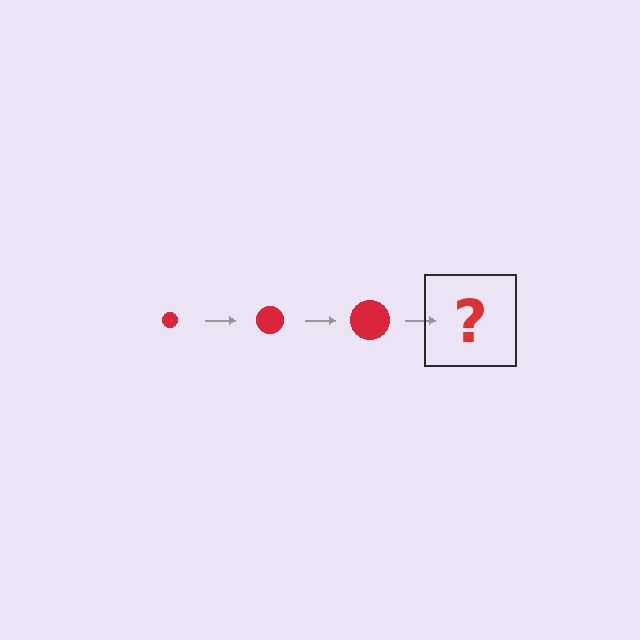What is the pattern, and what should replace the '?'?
The pattern is that the circle gets progressively larger each step. The '?' should be a red circle, larger than the previous one.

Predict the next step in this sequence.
The next step is a red circle, larger than the previous one.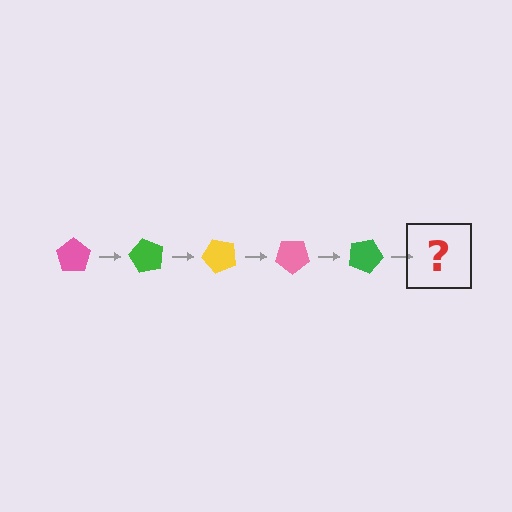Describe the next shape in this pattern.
It should be a yellow pentagon, rotated 300 degrees from the start.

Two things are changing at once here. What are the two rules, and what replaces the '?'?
The two rules are that it rotates 60 degrees each step and the color cycles through pink, green, and yellow. The '?' should be a yellow pentagon, rotated 300 degrees from the start.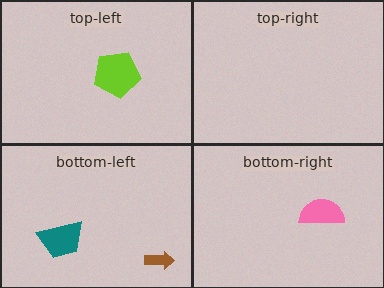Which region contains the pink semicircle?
The bottom-right region.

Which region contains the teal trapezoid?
The bottom-left region.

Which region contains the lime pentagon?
The top-left region.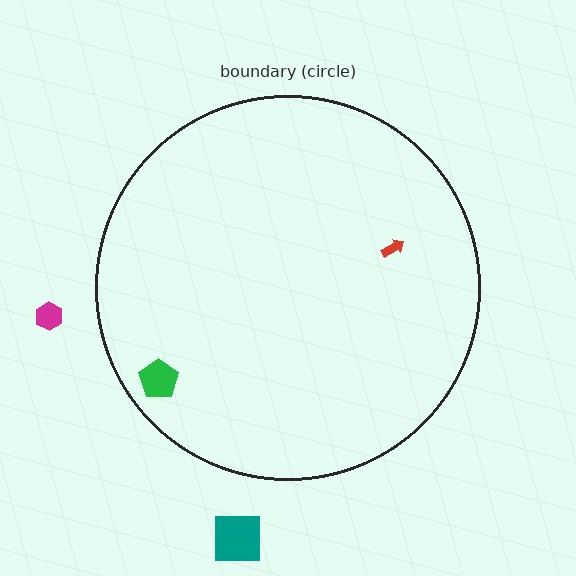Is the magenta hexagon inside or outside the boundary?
Outside.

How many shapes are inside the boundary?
2 inside, 2 outside.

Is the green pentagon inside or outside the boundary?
Inside.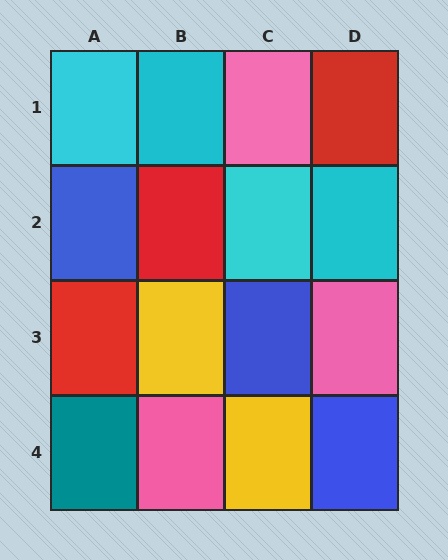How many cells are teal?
1 cell is teal.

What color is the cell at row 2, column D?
Cyan.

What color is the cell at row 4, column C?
Yellow.